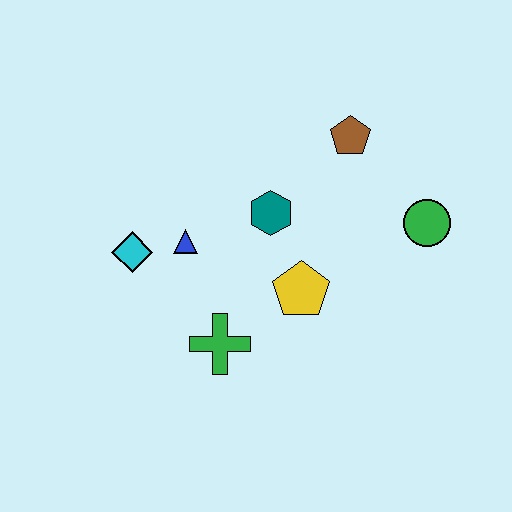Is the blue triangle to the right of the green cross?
No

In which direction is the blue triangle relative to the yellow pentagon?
The blue triangle is to the left of the yellow pentagon.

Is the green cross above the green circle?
No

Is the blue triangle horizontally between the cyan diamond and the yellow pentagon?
Yes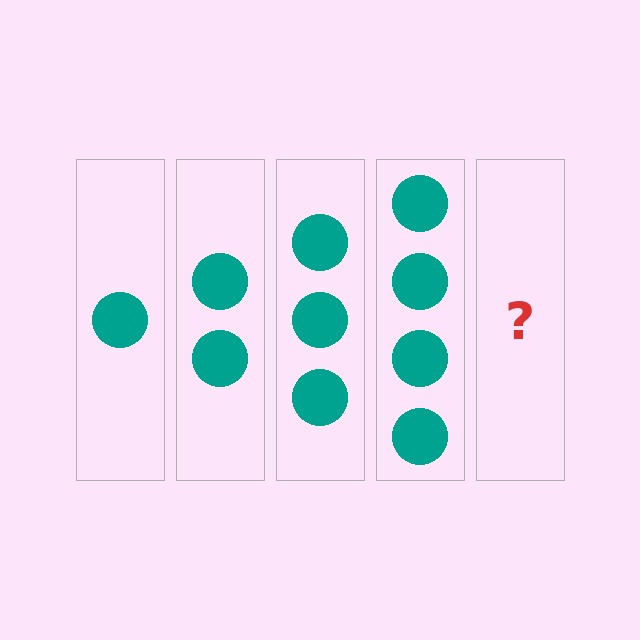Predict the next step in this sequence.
The next step is 5 circles.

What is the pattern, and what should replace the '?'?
The pattern is that each step adds one more circle. The '?' should be 5 circles.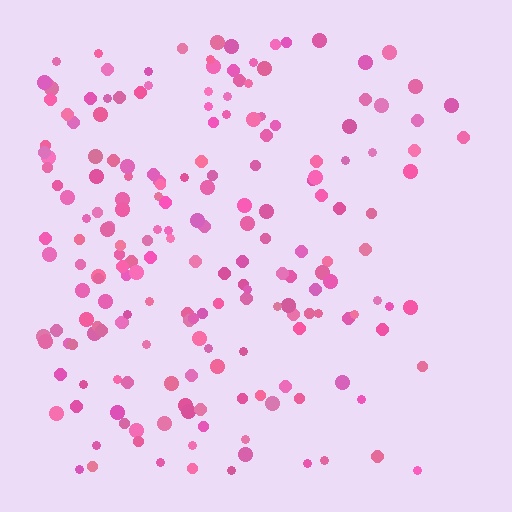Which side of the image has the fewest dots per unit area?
The right.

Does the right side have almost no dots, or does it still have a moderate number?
Still a moderate number, just noticeably fewer than the left.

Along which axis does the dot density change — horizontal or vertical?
Horizontal.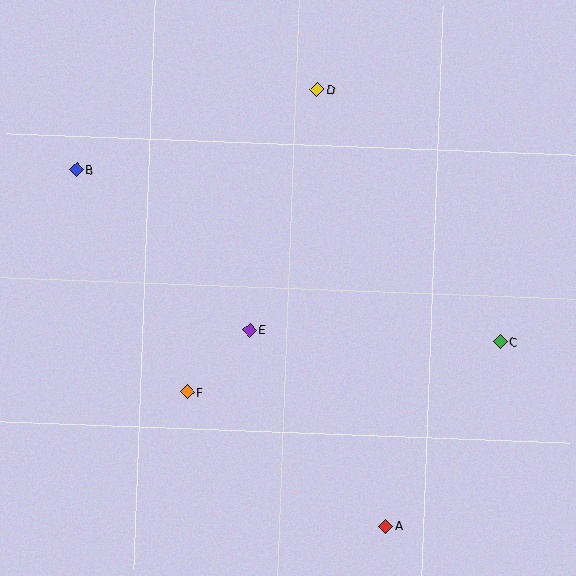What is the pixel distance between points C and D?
The distance between C and D is 312 pixels.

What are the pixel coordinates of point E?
Point E is at (249, 330).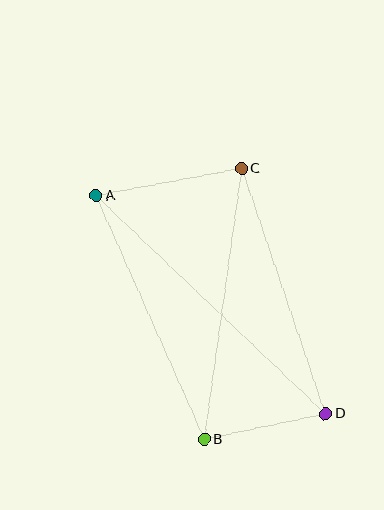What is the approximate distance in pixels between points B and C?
The distance between B and C is approximately 273 pixels.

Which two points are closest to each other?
Points B and D are closest to each other.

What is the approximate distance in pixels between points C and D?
The distance between C and D is approximately 259 pixels.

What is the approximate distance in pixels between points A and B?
The distance between A and B is approximately 266 pixels.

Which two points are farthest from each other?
Points A and D are farthest from each other.